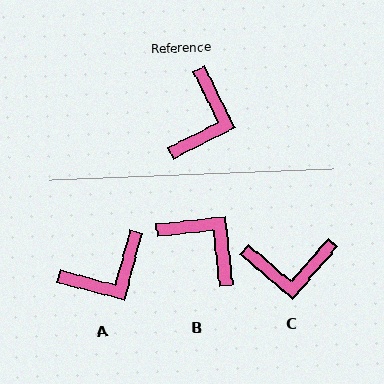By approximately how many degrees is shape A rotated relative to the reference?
Approximately 42 degrees clockwise.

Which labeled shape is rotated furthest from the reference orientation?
B, about 70 degrees away.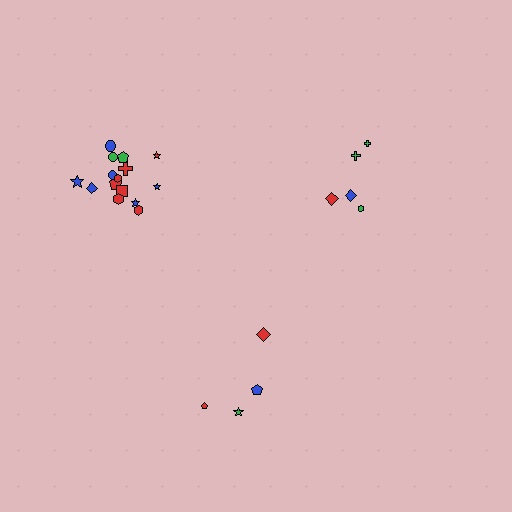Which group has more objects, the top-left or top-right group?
The top-left group.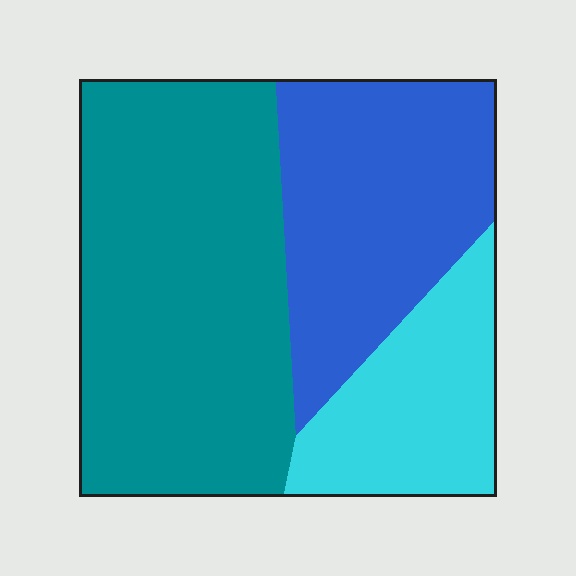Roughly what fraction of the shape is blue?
Blue takes up about one third (1/3) of the shape.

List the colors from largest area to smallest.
From largest to smallest: teal, blue, cyan.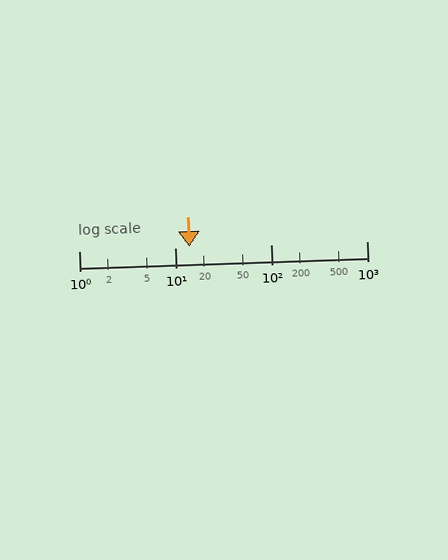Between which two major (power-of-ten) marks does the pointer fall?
The pointer is between 10 and 100.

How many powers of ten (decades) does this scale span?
The scale spans 3 decades, from 1 to 1000.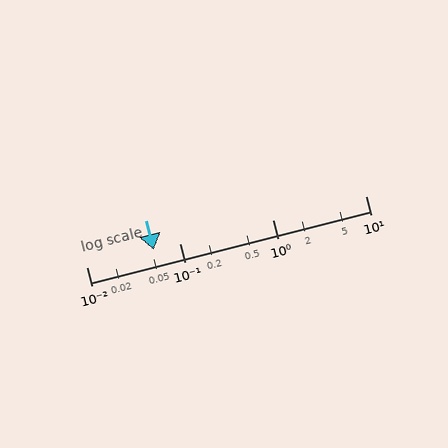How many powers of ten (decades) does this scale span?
The scale spans 3 decades, from 0.01 to 10.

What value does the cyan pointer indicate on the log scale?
The pointer indicates approximately 0.053.